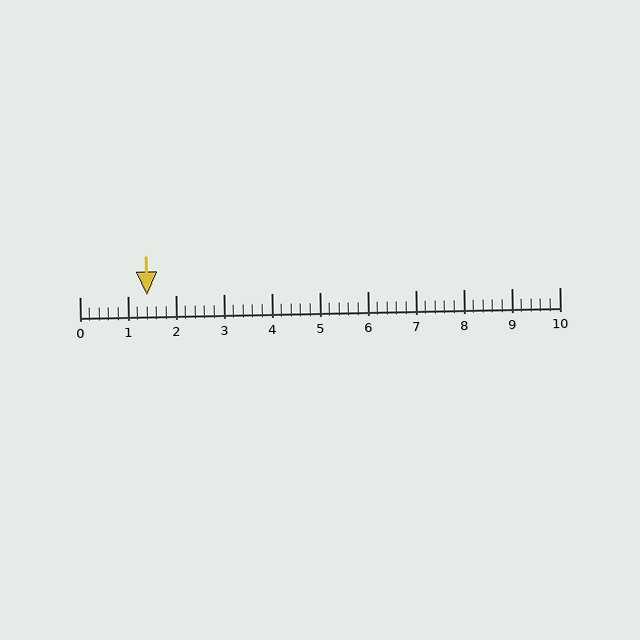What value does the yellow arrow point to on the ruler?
The yellow arrow points to approximately 1.4.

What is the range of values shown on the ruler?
The ruler shows values from 0 to 10.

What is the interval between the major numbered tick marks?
The major tick marks are spaced 1 units apart.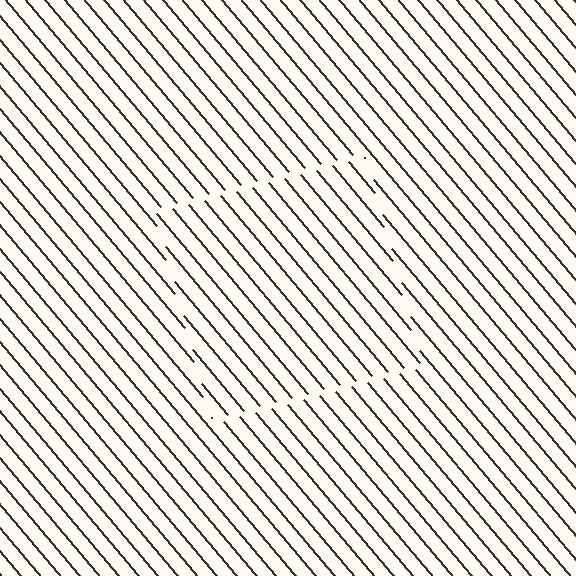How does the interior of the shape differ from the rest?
The interior of the shape contains the same grating, shifted by half a period — the contour is defined by the phase discontinuity where line-ends from the inner and outer gratings abut.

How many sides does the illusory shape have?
4 sides — the line-ends trace a square.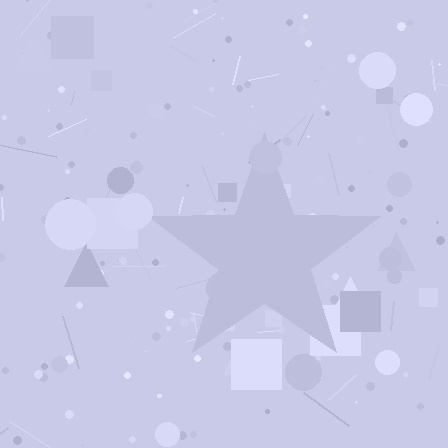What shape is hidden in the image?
A star is hidden in the image.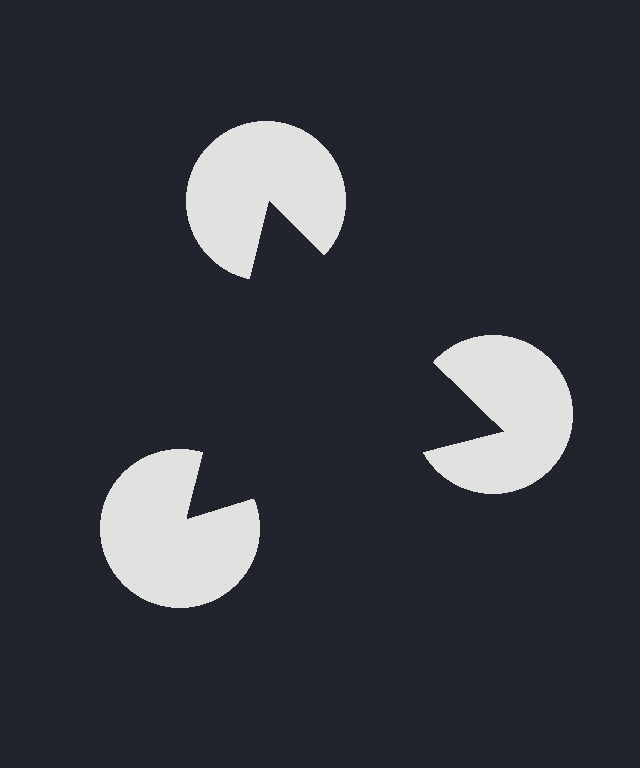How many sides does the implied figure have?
3 sides.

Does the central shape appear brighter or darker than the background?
It typically appears slightly darker than the background, even though no actual brightness change is drawn.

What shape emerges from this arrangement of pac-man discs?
An illusory triangle — its edges are inferred from the aligned wedge cuts in the pac-man discs, not physically drawn.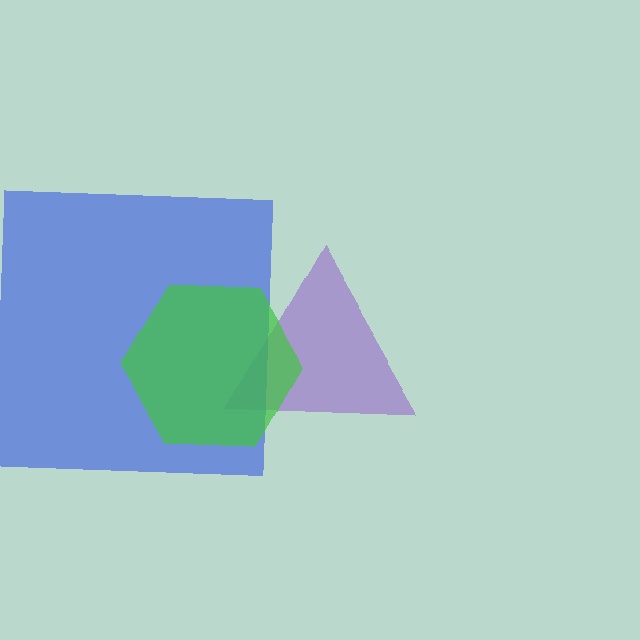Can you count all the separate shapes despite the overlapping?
Yes, there are 3 separate shapes.